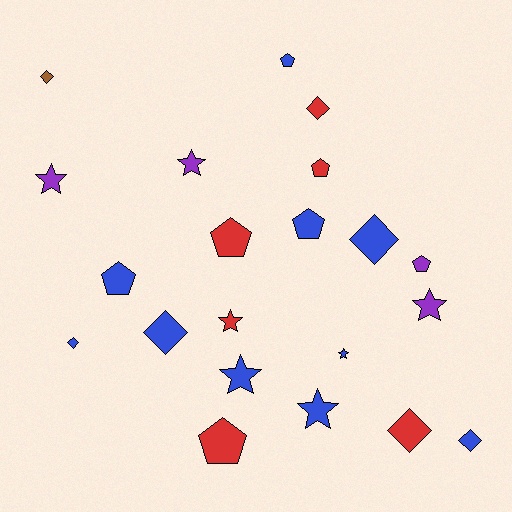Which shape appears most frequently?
Star, with 7 objects.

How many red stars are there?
There is 1 red star.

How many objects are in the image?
There are 21 objects.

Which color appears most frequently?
Blue, with 10 objects.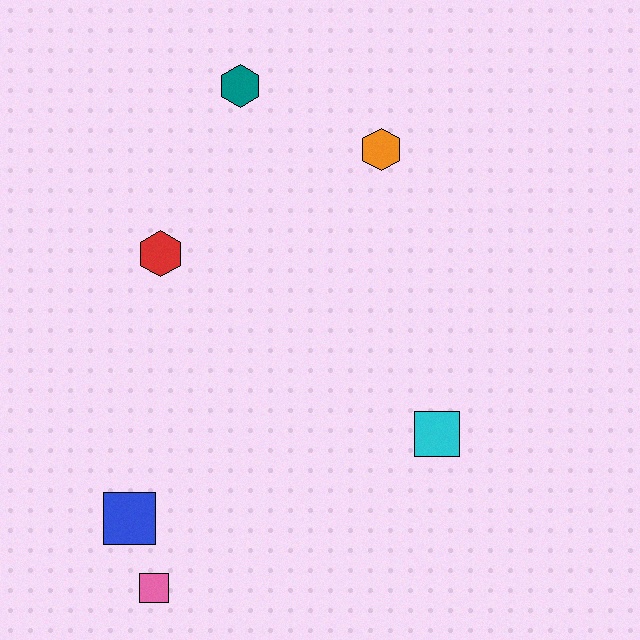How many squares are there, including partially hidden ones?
There are 3 squares.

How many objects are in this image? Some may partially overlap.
There are 6 objects.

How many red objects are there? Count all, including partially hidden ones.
There is 1 red object.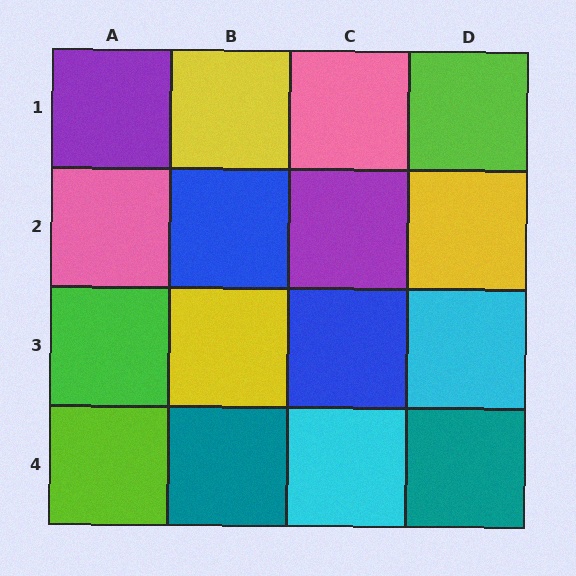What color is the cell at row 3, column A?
Green.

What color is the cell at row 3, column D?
Cyan.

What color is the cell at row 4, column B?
Teal.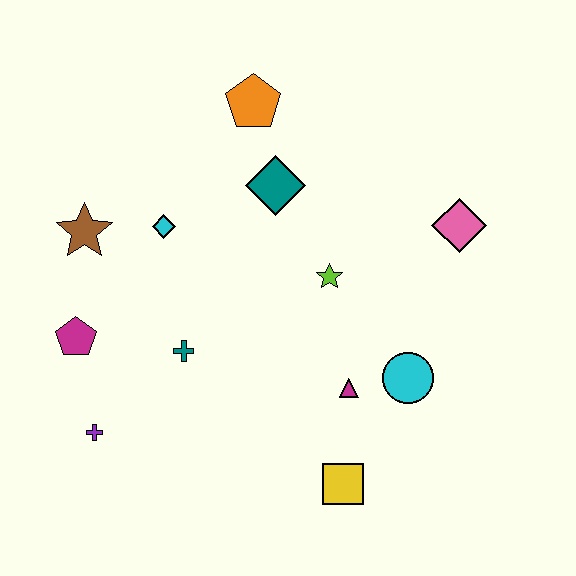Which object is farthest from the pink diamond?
The purple cross is farthest from the pink diamond.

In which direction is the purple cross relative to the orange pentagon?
The purple cross is below the orange pentagon.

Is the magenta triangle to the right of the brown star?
Yes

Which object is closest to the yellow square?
The magenta triangle is closest to the yellow square.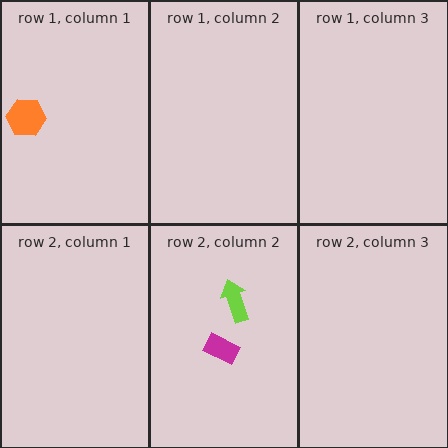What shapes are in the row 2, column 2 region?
The lime arrow, the magenta rectangle.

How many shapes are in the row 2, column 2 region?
2.